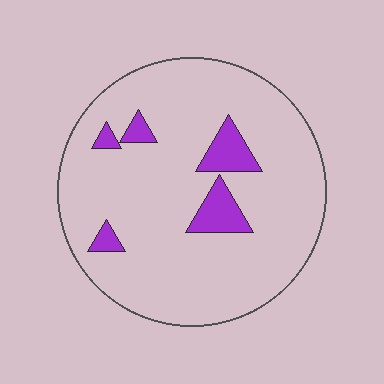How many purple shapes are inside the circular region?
5.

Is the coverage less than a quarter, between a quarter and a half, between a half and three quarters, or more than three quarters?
Less than a quarter.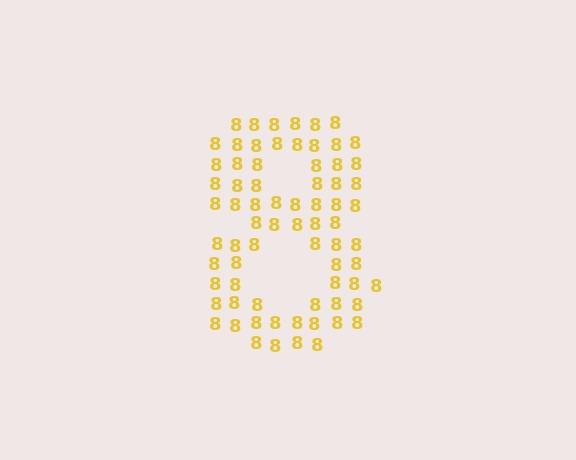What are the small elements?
The small elements are digit 8's.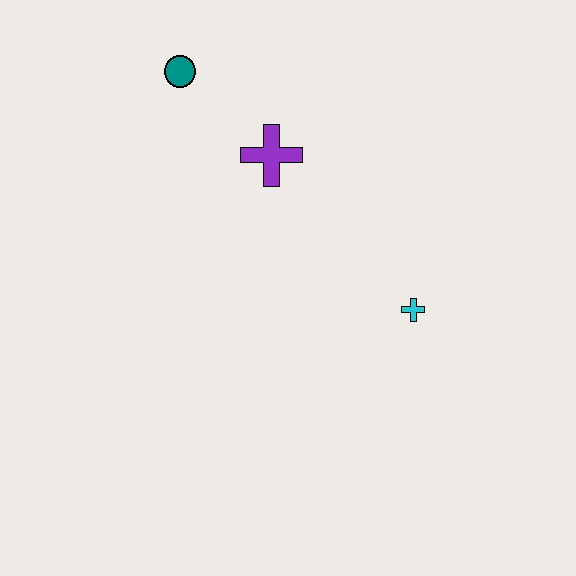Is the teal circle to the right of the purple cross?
No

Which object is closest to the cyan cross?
The purple cross is closest to the cyan cross.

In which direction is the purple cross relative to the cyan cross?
The purple cross is above the cyan cross.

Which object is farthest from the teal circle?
The cyan cross is farthest from the teal circle.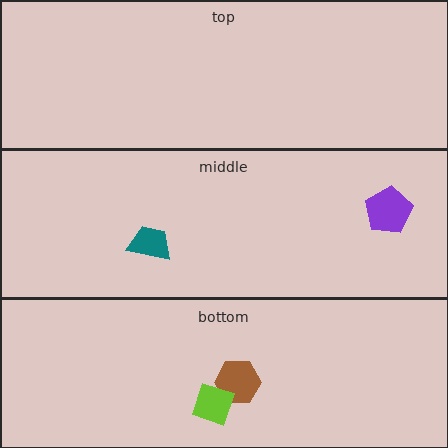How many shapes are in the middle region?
2.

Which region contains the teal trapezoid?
The middle region.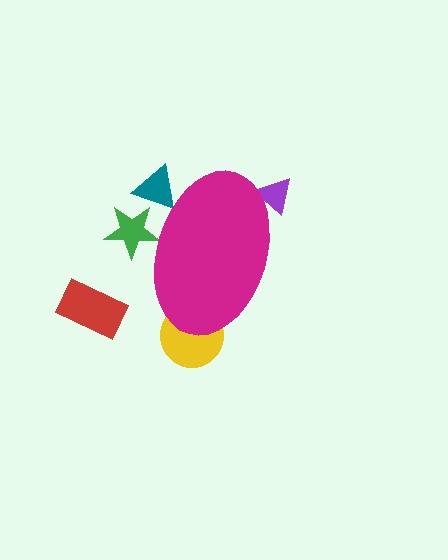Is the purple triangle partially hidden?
Yes, the purple triangle is partially hidden behind the magenta ellipse.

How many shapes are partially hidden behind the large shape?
4 shapes are partially hidden.